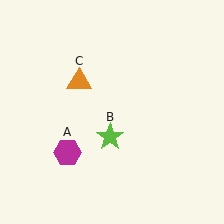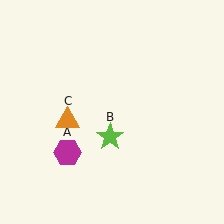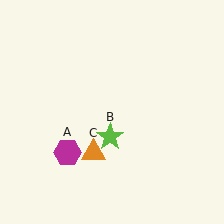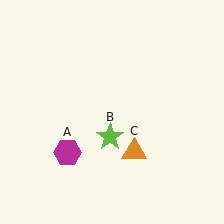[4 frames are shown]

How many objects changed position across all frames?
1 object changed position: orange triangle (object C).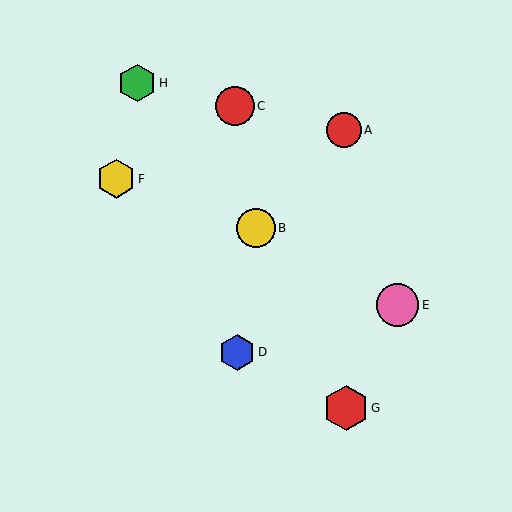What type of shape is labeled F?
Shape F is a yellow hexagon.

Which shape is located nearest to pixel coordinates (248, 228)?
The yellow circle (labeled B) at (256, 228) is nearest to that location.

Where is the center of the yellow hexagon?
The center of the yellow hexagon is at (116, 179).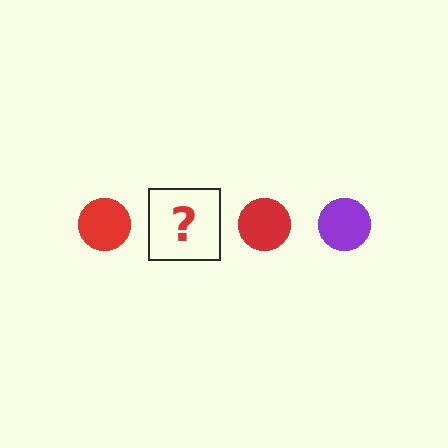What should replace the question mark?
The question mark should be replaced with a purple circle.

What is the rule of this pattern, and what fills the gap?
The rule is that the pattern cycles through red, purple circles. The gap should be filled with a purple circle.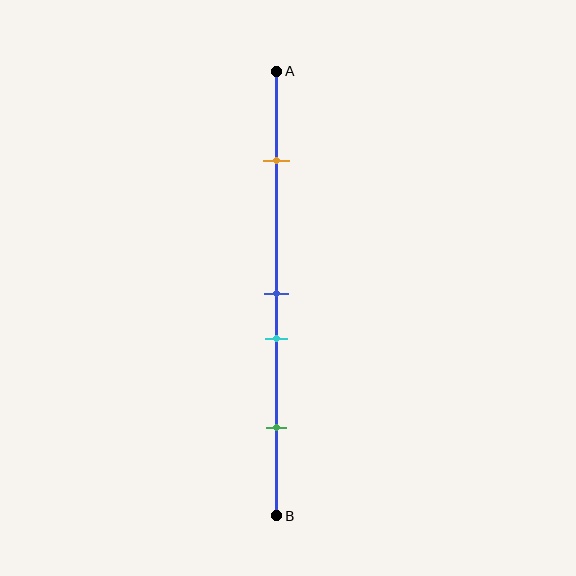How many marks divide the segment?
There are 4 marks dividing the segment.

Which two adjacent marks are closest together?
The blue and cyan marks are the closest adjacent pair.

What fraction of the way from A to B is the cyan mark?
The cyan mark is approximately 60% (0.6) of the way from A to B.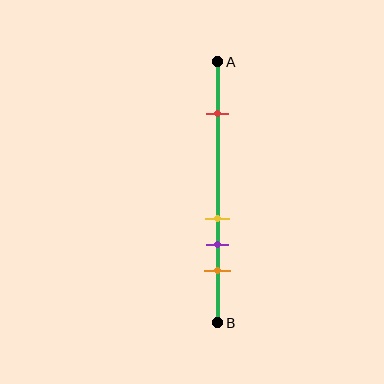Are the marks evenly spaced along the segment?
No, the marks are not evenly spaced.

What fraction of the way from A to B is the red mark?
The red mark is approximately 20% (0.2) of the way from A to B.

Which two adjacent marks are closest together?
The yellow and purple marks are the closest adjacent pair.